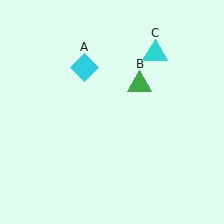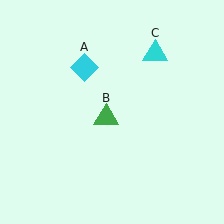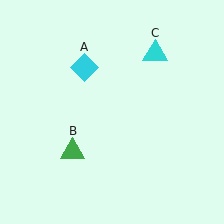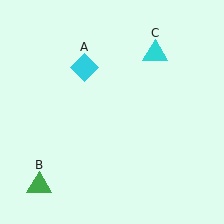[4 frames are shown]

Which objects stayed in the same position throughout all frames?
Cyan diamond (object A) and cyan triangle (object C) remained stationary.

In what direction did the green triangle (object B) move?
The green triangle (object B) moved down and to the left.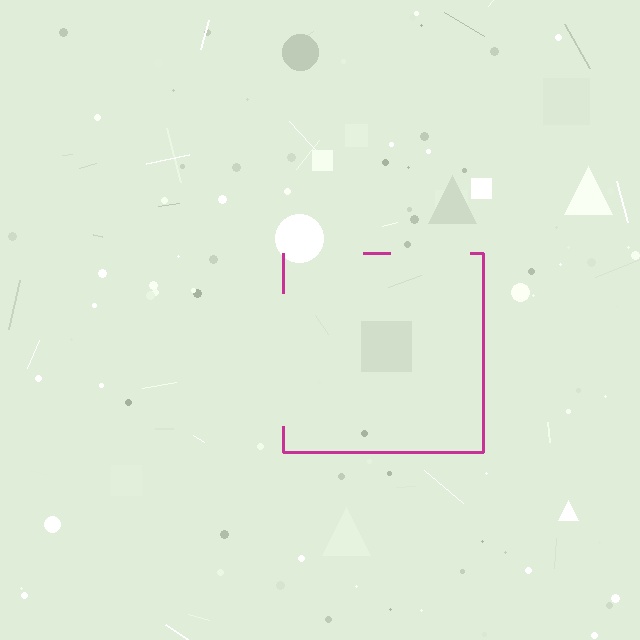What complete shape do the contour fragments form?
The contour fragments form a square.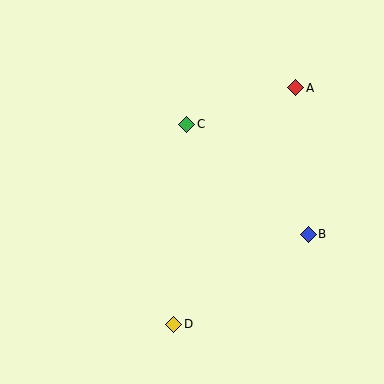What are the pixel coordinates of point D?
Point D is at (174, 324).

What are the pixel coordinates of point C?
Point C is at (187, 124).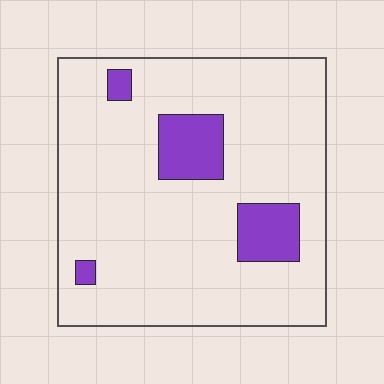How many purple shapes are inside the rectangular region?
4.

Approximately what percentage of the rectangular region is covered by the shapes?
Approximately 15%.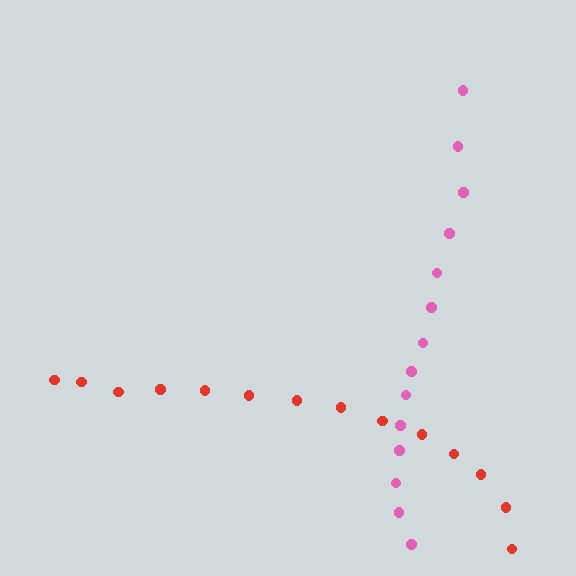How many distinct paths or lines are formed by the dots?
There are 2 distinct paths.